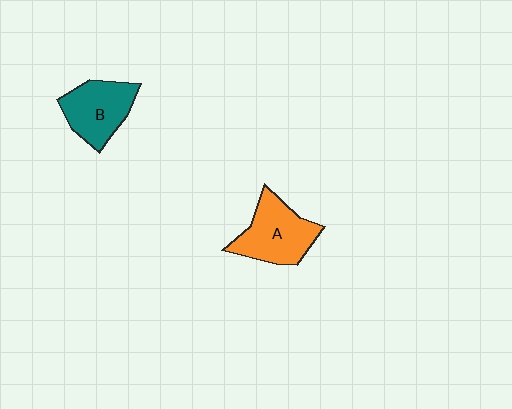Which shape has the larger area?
Shape A (orange).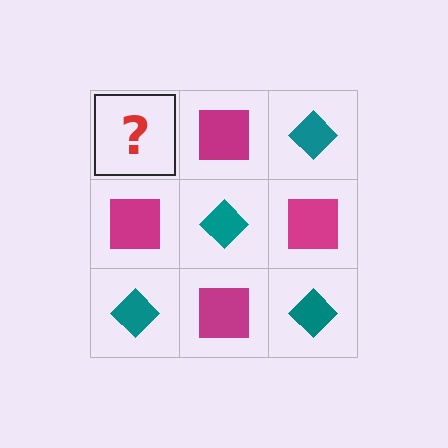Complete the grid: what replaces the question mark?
The question mark should be replaced with a teal diamond.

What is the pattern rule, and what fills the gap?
The rule is that it alternates teal diamond and magenta square in a checkerboard pattern. The gap should be filled with a teal diamond.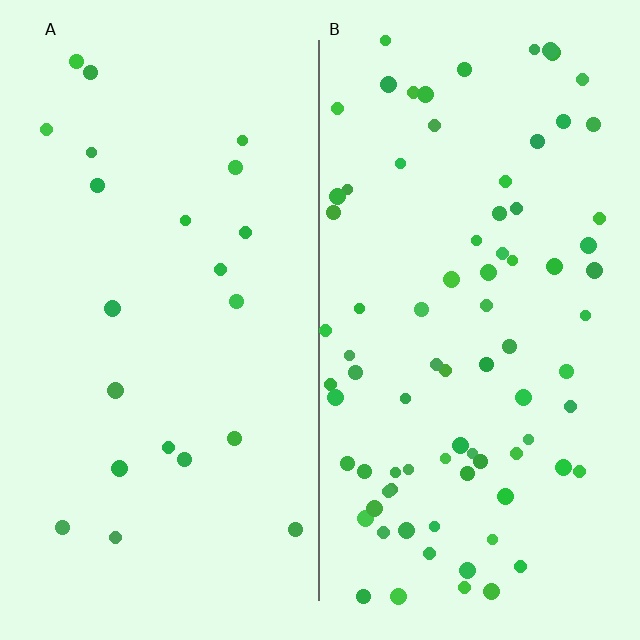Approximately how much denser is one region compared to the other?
Approximately 3.8× — region B over region A.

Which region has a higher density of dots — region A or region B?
B (the right).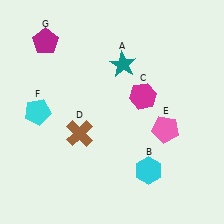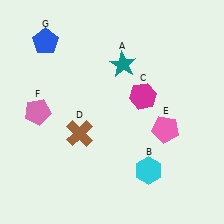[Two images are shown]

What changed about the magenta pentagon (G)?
In Image 1, G is magenta. In Image 2, it changed to blue.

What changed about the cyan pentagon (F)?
In Image 1, F is cyan. In Image 2, it changed to pink.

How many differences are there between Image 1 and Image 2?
There are 2 differences between the two images.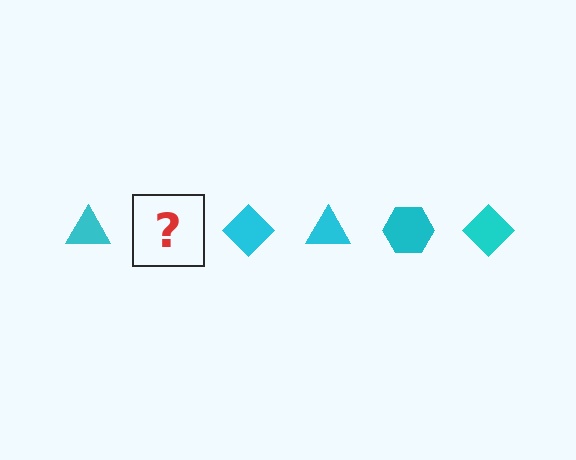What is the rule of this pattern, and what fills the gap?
The rule is that the pattern cycles through triangle, hexagon, diamond shapes in cyan. The gap should be filled with a cyan hexagon.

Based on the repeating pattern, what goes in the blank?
The blank should be a cyan hexagon.